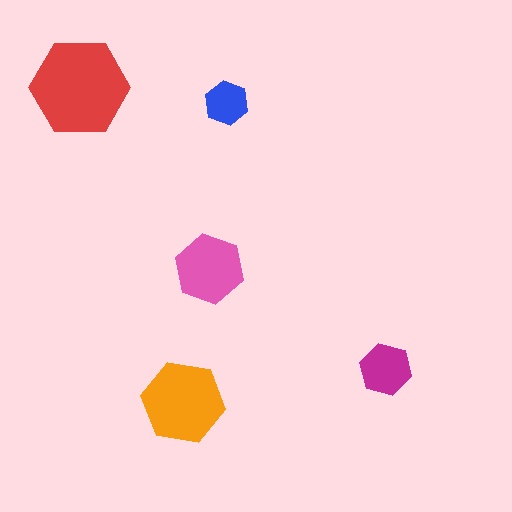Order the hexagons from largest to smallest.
the red one, the orange one, the pink one, the magenta one, the blue one.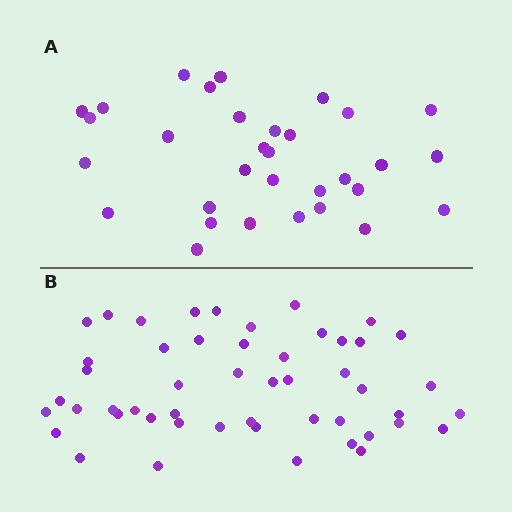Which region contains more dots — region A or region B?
Region B (the bottom region) has more dots.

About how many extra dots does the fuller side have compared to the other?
Region B has approximately 20 more dots than region A.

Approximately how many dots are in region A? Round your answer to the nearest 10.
About 30 dots. (The exact count is 32, which rounds to 30.)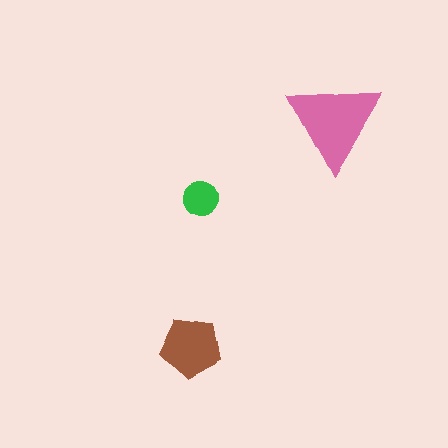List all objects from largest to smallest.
The pink triangle, the brown pentagon, the green circle.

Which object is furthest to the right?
The pink triangle is rightmost.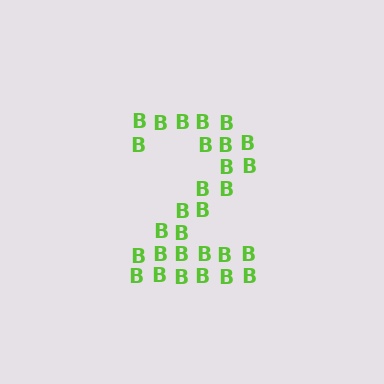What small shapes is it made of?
It is made of small letter B's.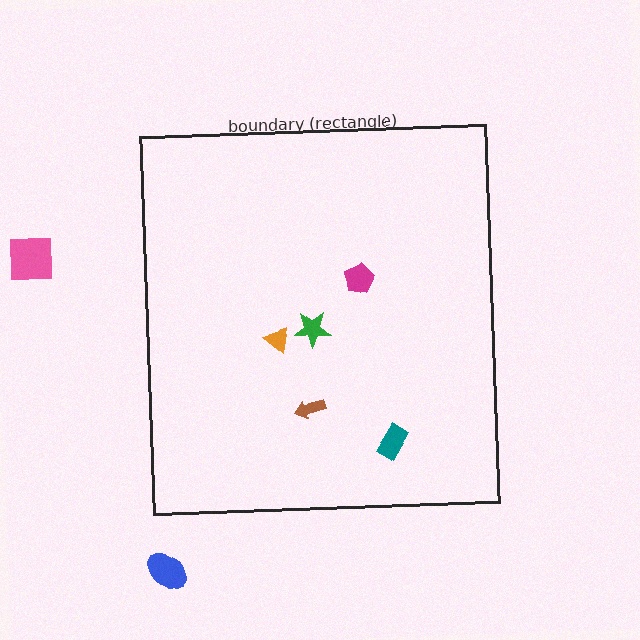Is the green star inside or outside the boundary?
Inside.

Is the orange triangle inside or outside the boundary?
Inside.